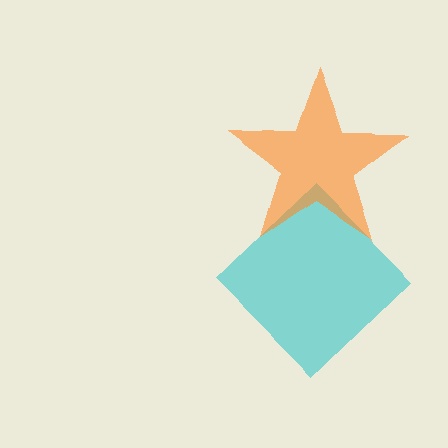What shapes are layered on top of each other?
The layered shapes are: a cyan diamond, an orange star.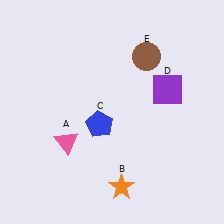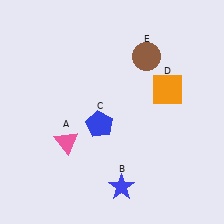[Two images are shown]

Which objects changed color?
B changed from orange to blue. D changed from purple to orange.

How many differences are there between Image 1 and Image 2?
There are 2 differences between the two images.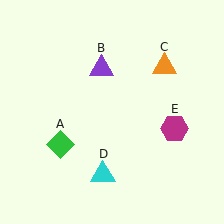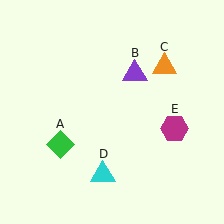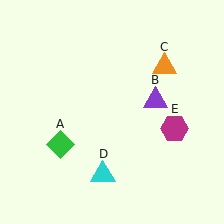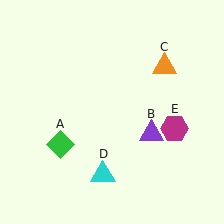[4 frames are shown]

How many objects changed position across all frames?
1 object changed position: purple triangle (object B).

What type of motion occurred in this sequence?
The purple triangle (object B) rotated clockwise around the center of the scene.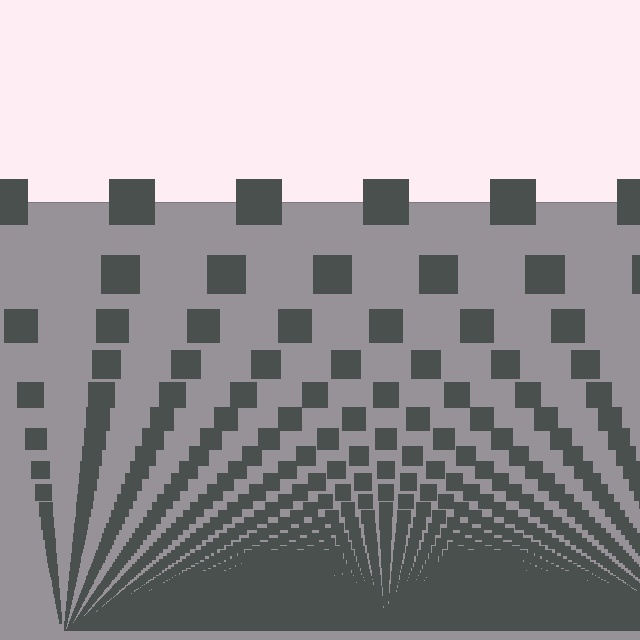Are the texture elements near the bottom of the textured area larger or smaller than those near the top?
Smaller. The gradient is inverted — elements near the bottom are smaller and denser.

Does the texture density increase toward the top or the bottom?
Density increases toward the bottom.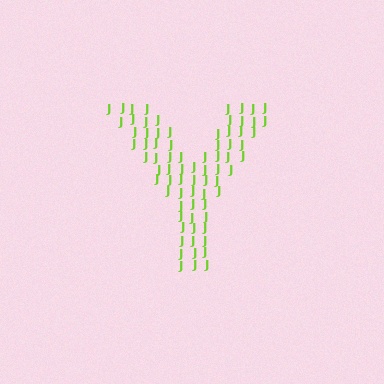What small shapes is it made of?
It is made of small letter J's.